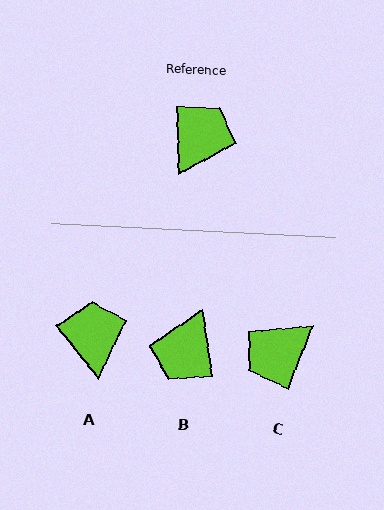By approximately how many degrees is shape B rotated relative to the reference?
Approximately 174 degrees clockwise.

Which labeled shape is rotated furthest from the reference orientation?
B, about 174 degrees away.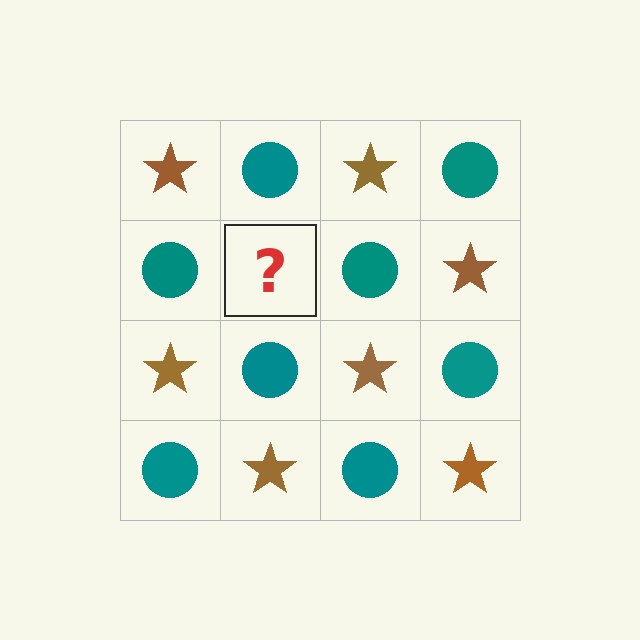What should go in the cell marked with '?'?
The missing cell should contain a brown star.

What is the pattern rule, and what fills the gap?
The rule is that it alternates brown star and teal circle in a checkerboard pattern. The gap should be filled with a brown star.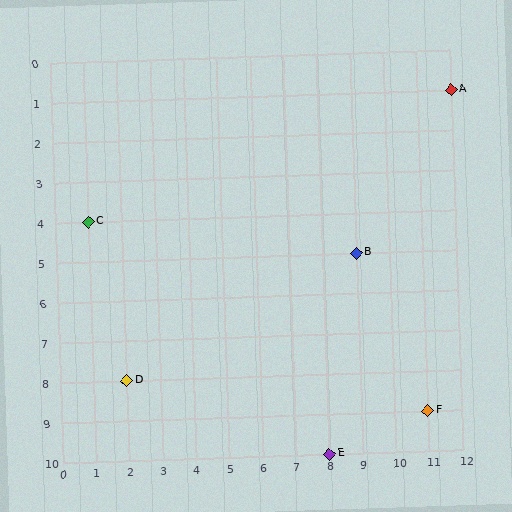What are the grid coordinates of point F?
Point F is at grid coordinates (11, 9).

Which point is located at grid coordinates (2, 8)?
Point D is at (2, 8).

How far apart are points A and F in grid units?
Points A and F are 1 column and 8 rows apart (about 8.1 grid units diagonally).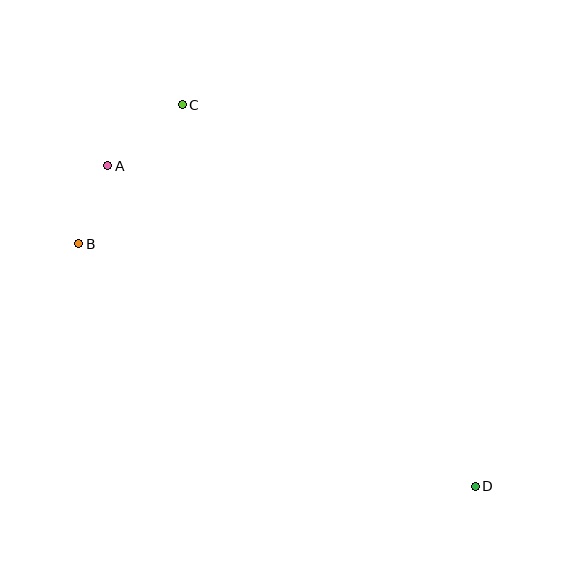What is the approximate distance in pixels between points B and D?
The distance between B and D is approximately 465 pixels.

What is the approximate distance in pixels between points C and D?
The distance between C and D is approximately 481 pixels.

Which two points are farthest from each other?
Points A and D are farthest from each other.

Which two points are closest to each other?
Points A and B are closest to each other.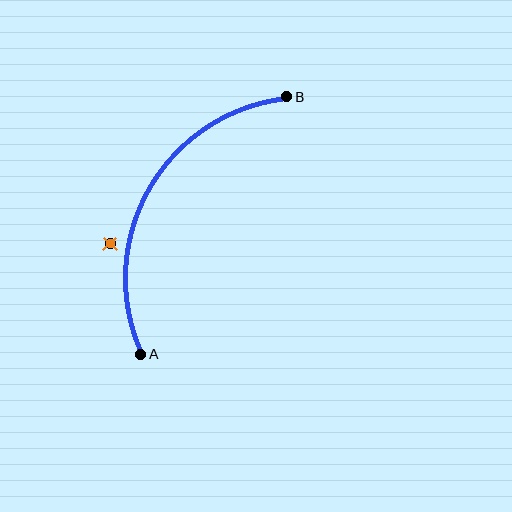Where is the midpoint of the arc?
The arc midpoint is the point on the curve farthest from the straight line joining A and B. It sits to the left of that line.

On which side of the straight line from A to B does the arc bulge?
The arc bulges to the left of the straight line connecting A and B.